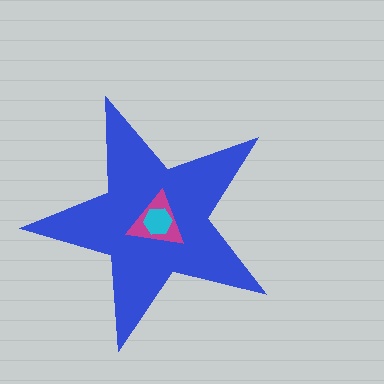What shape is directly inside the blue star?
The magenta triangle.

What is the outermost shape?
The blue star.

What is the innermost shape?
The cyan hexagon.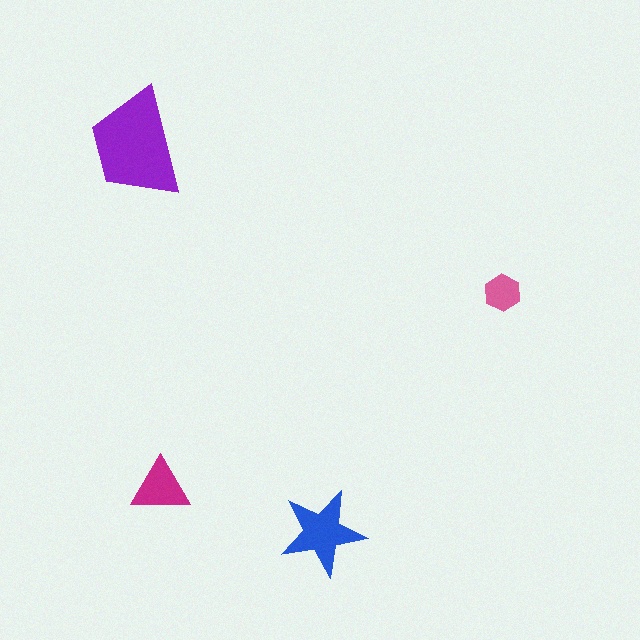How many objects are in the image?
There are 4 objects in the image.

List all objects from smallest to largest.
The pink hexagon, the magenta triangle, the blue star, the purple trapezoid.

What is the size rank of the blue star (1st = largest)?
2nd.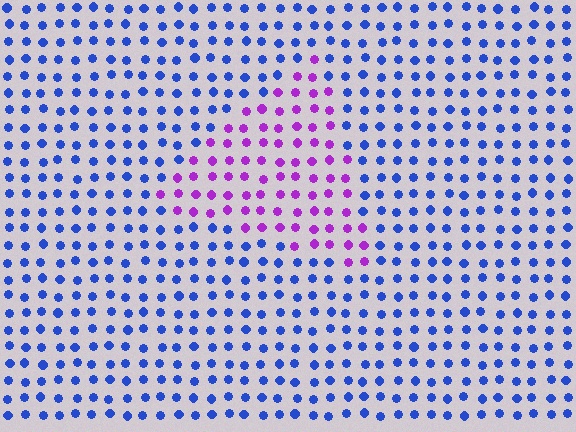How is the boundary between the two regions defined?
The boundary is defined purely by a slight shift in hue (about 61 degrees). Spacing, size, and orientation are identical on both sides.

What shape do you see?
I see a triangle.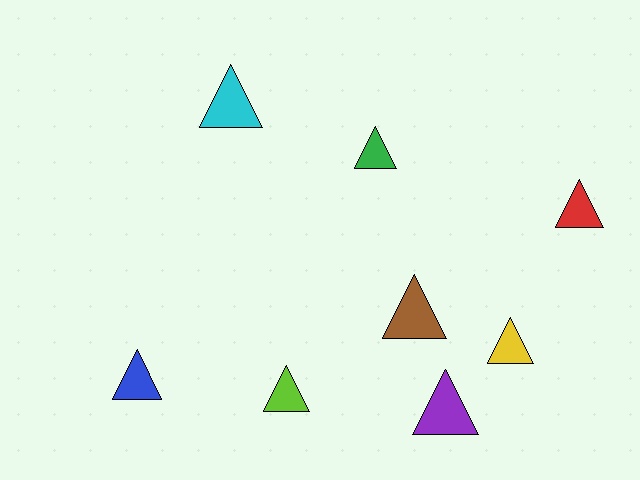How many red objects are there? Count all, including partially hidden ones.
There is 1 red object.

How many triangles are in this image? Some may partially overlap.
There are 8 triangles.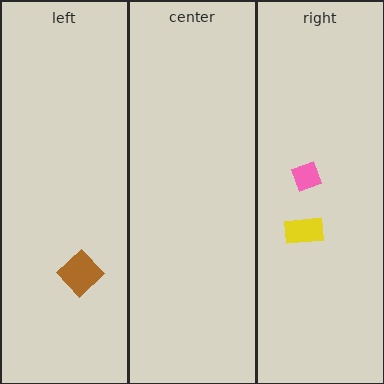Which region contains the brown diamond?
The left region.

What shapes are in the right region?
The pink diamond, the yellow rectangle.